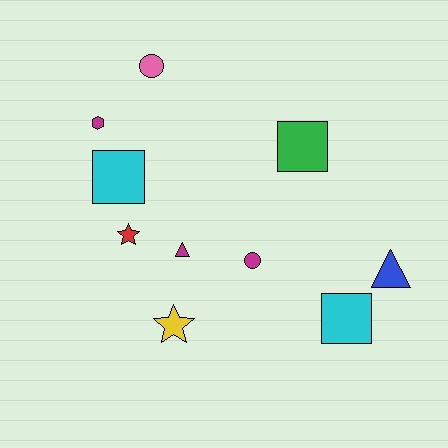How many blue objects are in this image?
There is 1 blue object.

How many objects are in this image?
There are 10 objects.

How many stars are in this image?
There are 2 stars.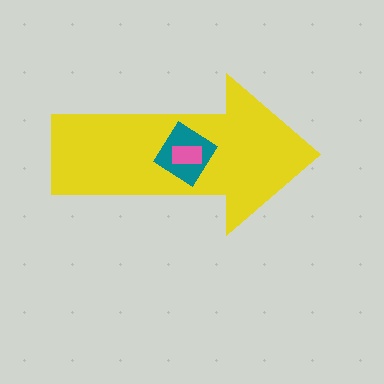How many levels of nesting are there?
3.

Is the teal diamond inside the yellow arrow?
Yes.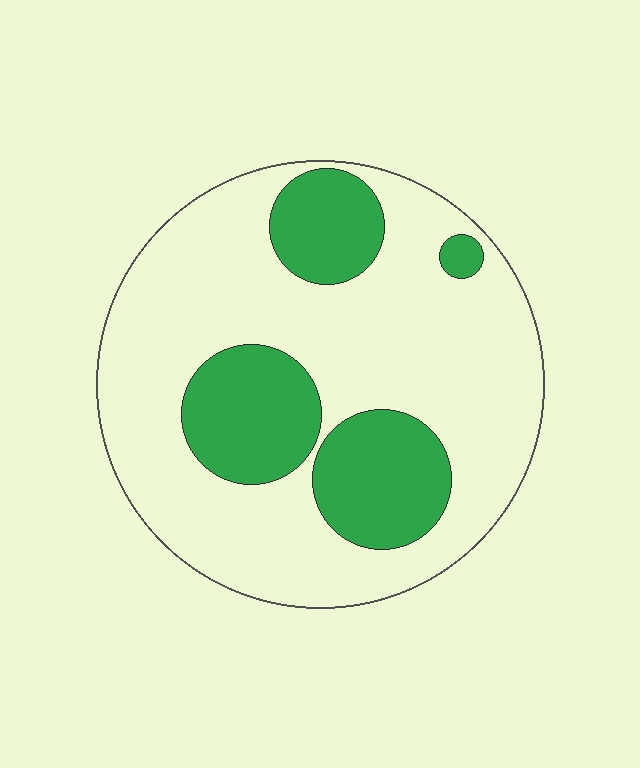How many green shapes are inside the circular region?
4.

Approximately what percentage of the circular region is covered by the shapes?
Approximately 25%.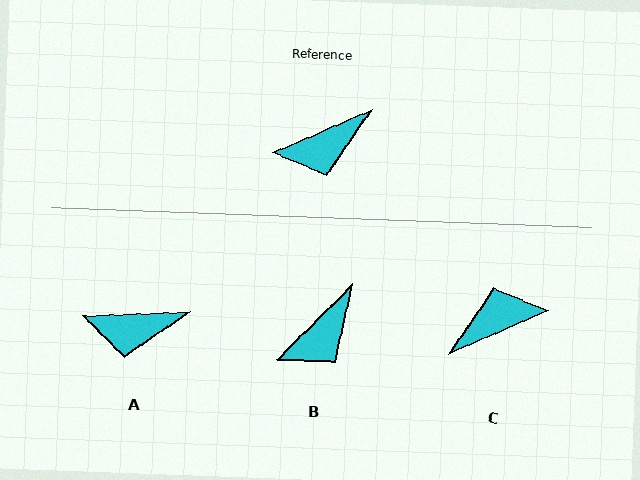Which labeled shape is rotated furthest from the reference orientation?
C, about 180 degrees away.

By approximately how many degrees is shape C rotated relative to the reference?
Approximately 180 degrees clockwise.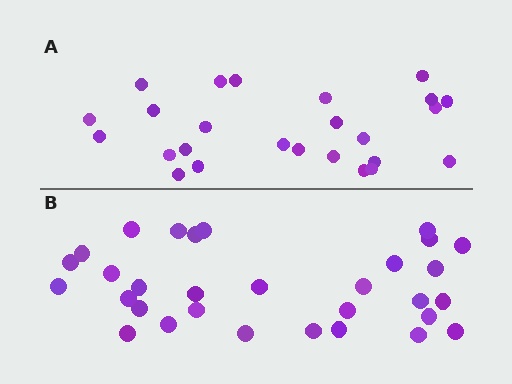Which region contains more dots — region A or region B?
Region B (the bottom region) has more dots.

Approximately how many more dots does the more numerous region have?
Region B has about 6 more dots than region A.